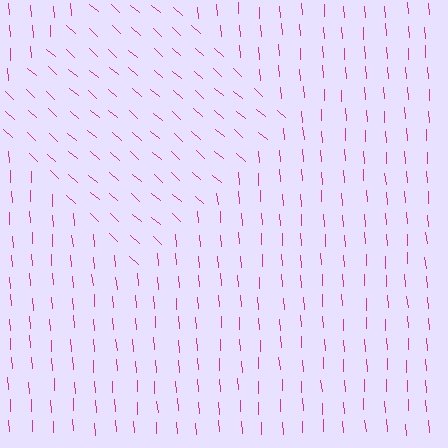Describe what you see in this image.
The image is filled with small magenta line segments. A diamond region in the image has lines oriented differently from the surrounding lines, creating a visible texture boundary.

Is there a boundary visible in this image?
Yes, there is a texture boundary formed by a change in line orientation.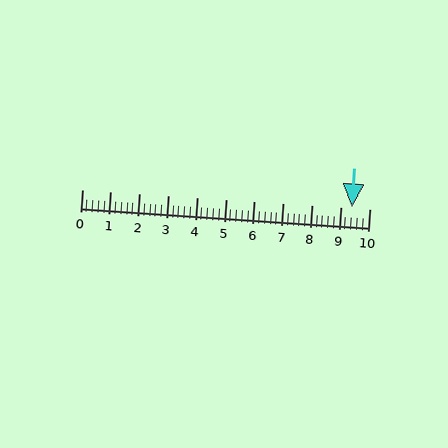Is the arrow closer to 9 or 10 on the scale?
The arrow is closer to 9.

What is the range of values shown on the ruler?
The ruler shows values from 0 to 10.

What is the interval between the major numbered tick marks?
The major tick marks are spaced 1 units apart.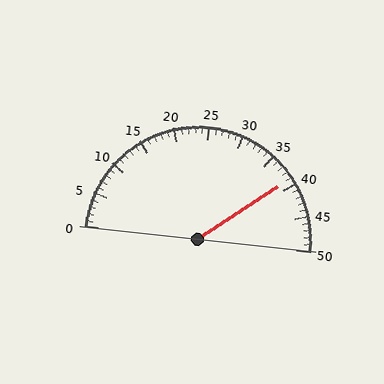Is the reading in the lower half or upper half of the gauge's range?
The reading is in the upper half of the range (0 to 50).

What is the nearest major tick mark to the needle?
The nearest major tick mark is 40.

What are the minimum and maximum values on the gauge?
The gauge ranges from 0 to 50.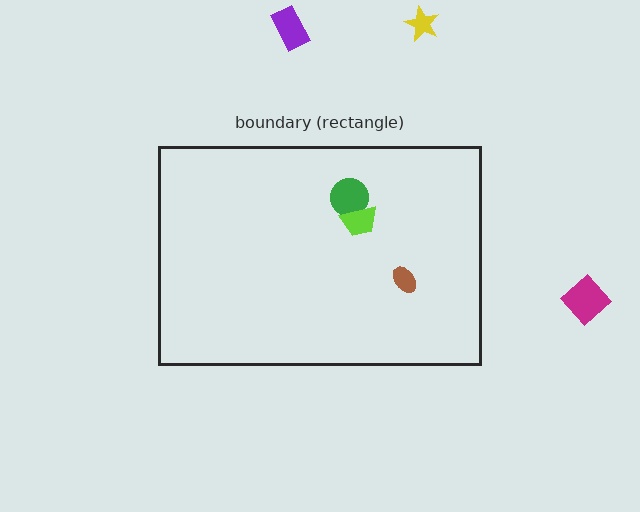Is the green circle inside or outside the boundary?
Inside.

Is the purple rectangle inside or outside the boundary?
Outside.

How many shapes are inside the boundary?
3 inside, 3 outside.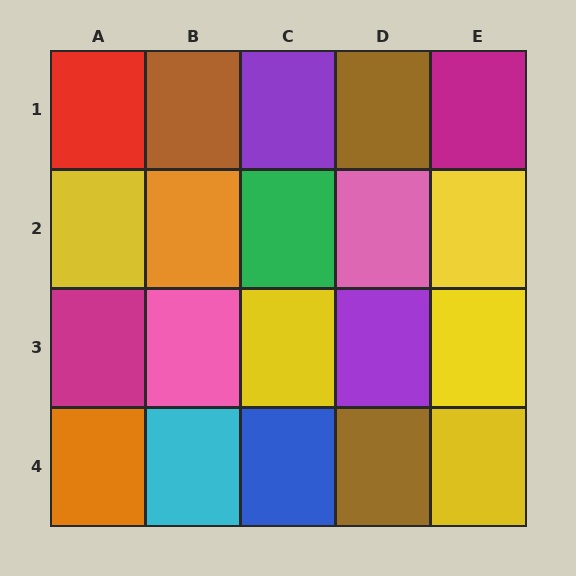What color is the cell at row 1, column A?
Red.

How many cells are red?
1 cell is red.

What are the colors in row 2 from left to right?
Yellow, orange, green, pink, yellow.